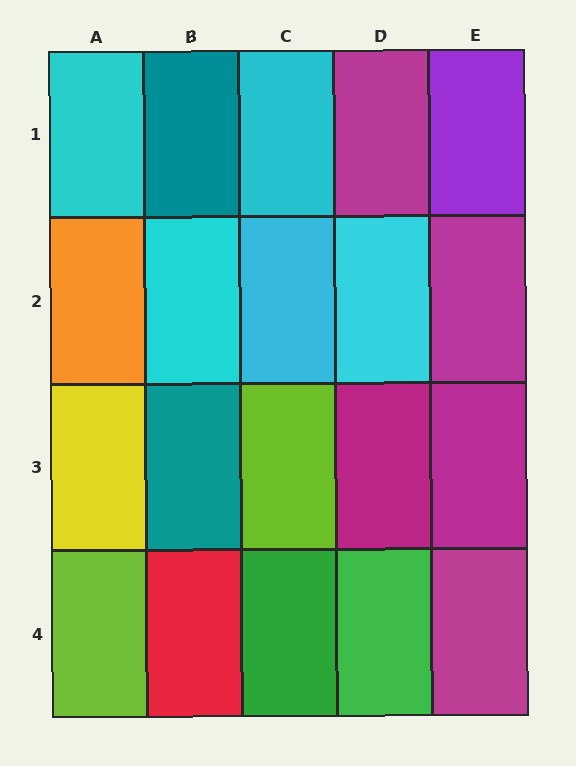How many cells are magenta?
5 cells are magenta.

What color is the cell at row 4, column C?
Green.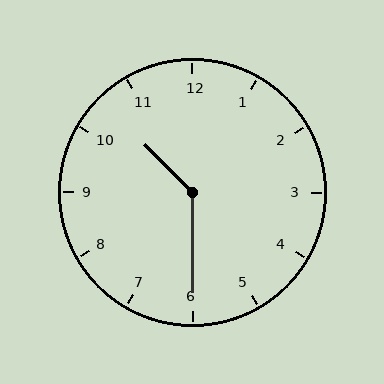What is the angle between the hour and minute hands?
Approximately 135 degrees.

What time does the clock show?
10:30.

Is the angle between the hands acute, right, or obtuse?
It is obtuse.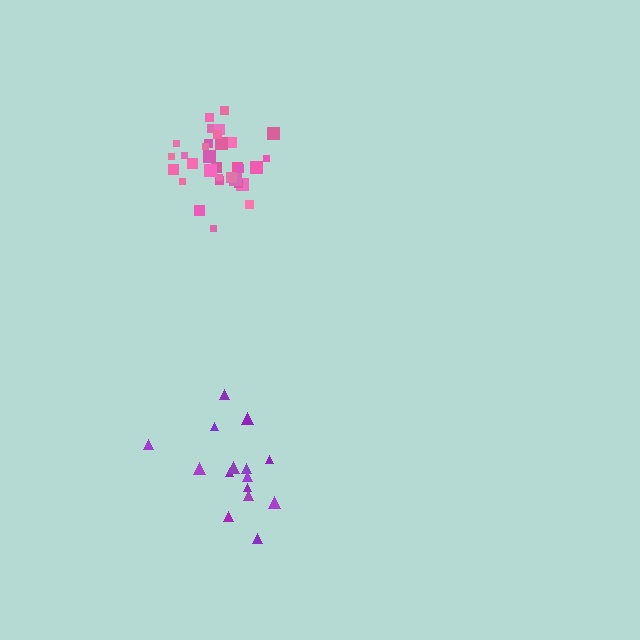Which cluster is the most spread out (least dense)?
Purple.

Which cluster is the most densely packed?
Pink.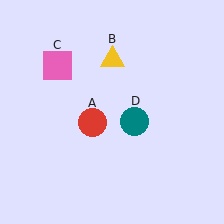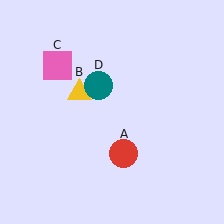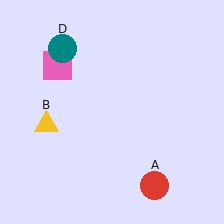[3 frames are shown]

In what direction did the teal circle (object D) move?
The teal circle (object D) moved up and to the left.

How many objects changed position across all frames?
3 objects changed position: red circle (object A), yellow triangle (object B), teal circle (object D).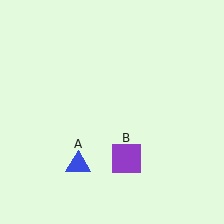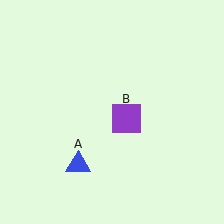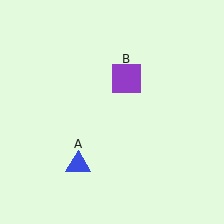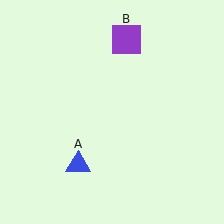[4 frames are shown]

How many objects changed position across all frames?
1 object changed position: purple square (object B).